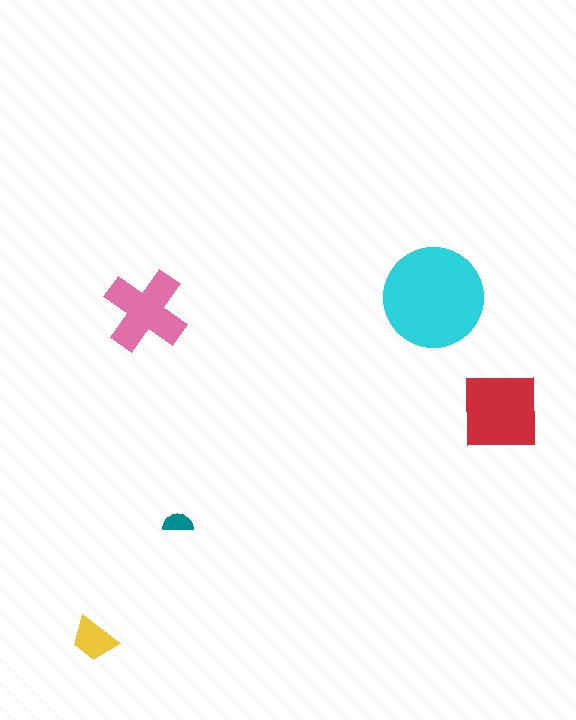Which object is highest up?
The cyan circle is topmost.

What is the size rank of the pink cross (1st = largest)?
3rd.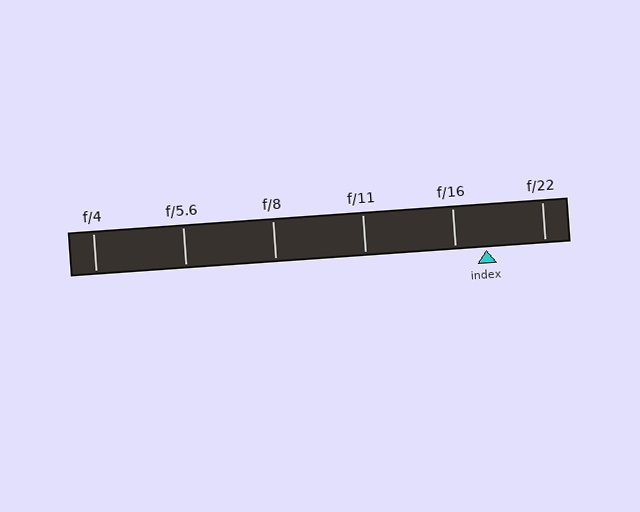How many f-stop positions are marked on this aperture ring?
There are 6 f-stop positions marked.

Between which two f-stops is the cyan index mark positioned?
The index mark is between f/16 and f/22.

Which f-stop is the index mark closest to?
The index mark is closest to f/16.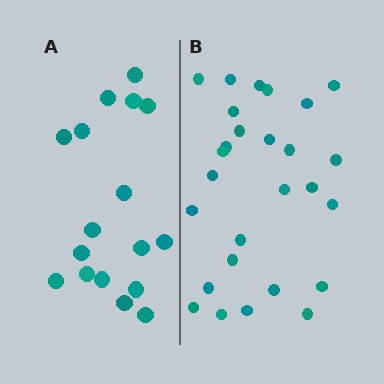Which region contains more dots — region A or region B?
Region B (the right region) has more dots.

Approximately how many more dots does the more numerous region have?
Region B has roughly 10 or so more dots than region A.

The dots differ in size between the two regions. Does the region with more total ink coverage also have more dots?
No. Region A has more total ink coverage because its dots are larger, but region B actually contains more individual dots. Total area can be misleading — the number of items is what matters here.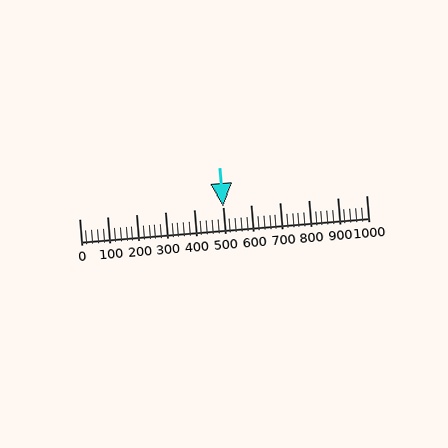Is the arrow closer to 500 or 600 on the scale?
The arrow is closer to 500.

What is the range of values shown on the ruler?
The ruler shows values from 0 to 1000.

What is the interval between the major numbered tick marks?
The major tick marks are spaced 100 units apart.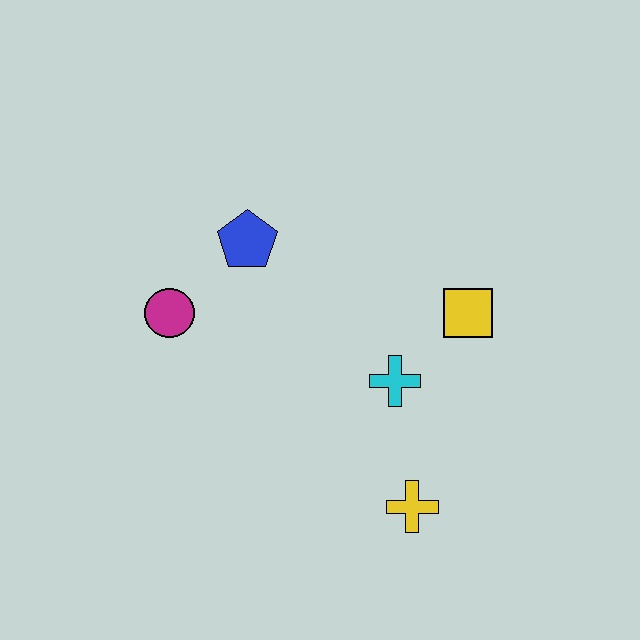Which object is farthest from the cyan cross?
The magenta circle is farthest from the cyan cross.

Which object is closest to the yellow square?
The cyan cross is closest to the yellow square.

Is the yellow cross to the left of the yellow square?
Yes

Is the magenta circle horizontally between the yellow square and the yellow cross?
No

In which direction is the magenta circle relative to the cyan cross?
The magenta circle is to the left of the cyan cross.